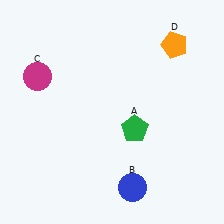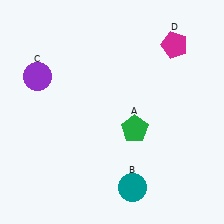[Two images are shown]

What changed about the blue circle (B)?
In Image 1, B is blue. In Image 2, it changed to teal.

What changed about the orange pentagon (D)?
In Image 1, D is orange. In Image 2, it changed to magenta.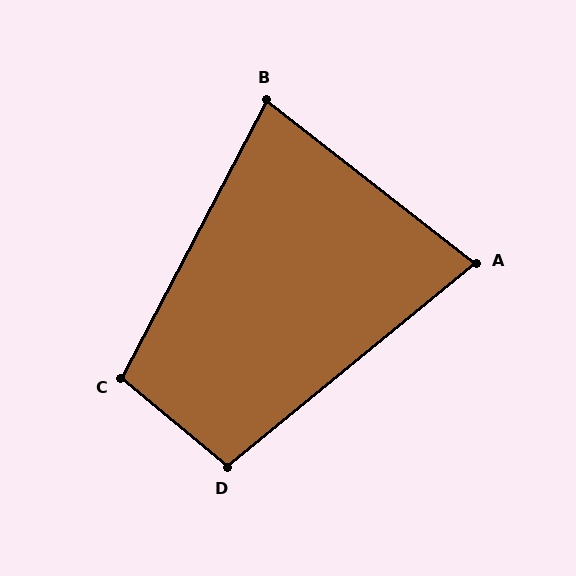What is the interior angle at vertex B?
Approximately 79 degrees (acute).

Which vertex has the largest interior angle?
C, at approximately 103 degrees.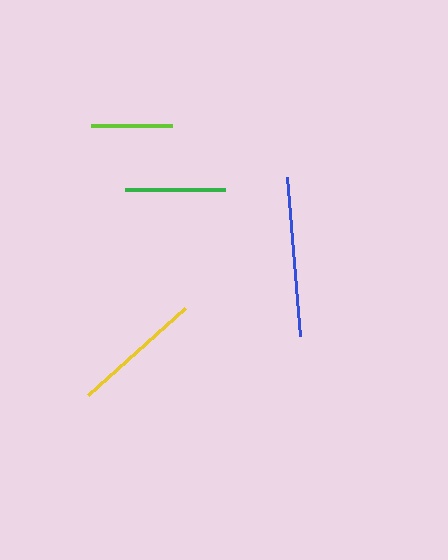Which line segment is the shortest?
The lime line is the shortest at approximately 81 pixels.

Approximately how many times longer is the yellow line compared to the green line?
The yellow line is approximately 1.3 times the length of the green line.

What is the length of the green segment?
The green segment is approximately 100 pixels long.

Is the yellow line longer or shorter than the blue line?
The blue line is longer than the yellow line.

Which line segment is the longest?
The blue line is the longest at approximately 160 pixels.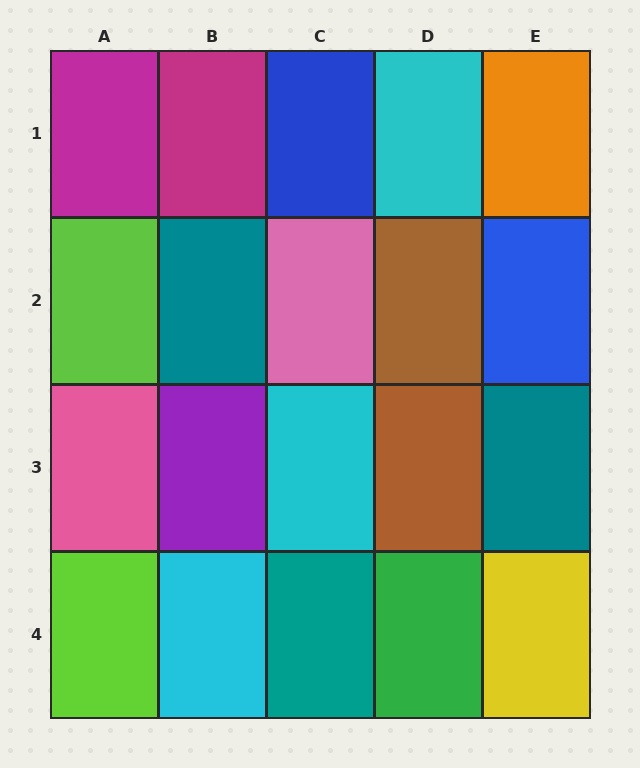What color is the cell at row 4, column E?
Yellow.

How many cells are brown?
2 cells are brown.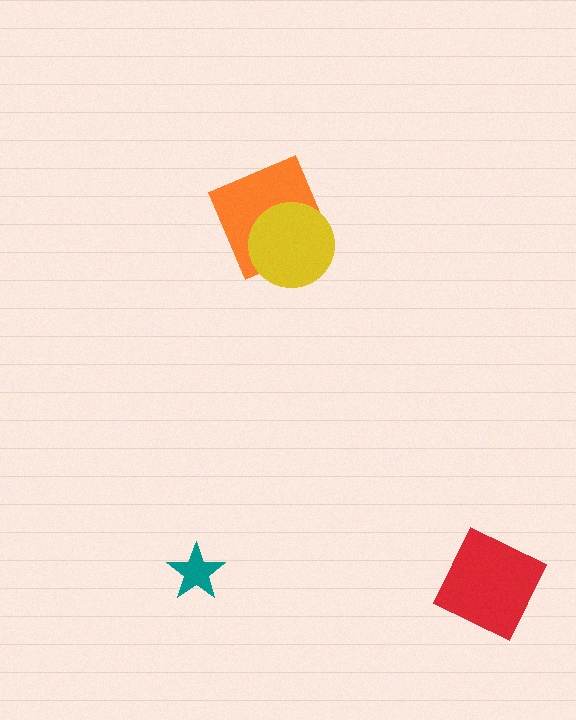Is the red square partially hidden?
No, no other shape covers it.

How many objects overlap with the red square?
0 objects overlap with the red square.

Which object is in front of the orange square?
The yellow circle is in front of the orange square.